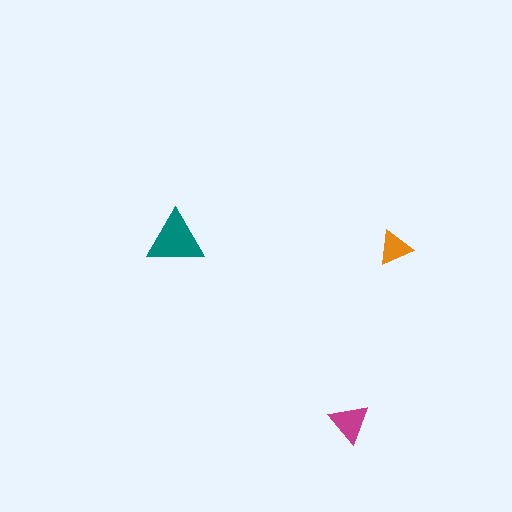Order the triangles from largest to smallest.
the teal one, the magenta one, the orange one.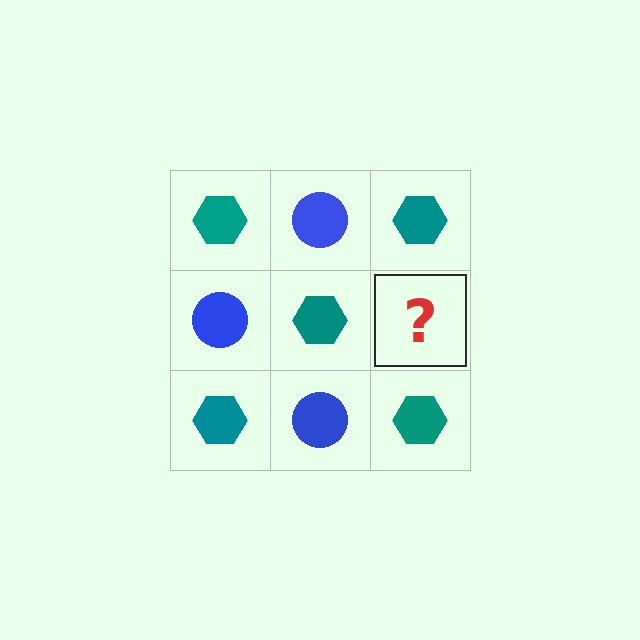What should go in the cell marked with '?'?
The missing cell should contain a blue circle.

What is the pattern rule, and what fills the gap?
The rule is that it alternates teal hexagon and blue circle in a checkerboard pattern. The gap should be filled with a blue circle.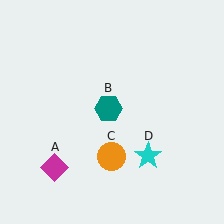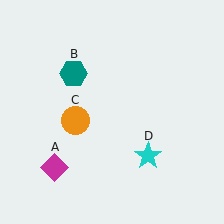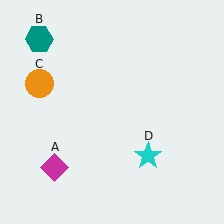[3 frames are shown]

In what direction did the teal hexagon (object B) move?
The teal hexagon (object B) moved up and to the left.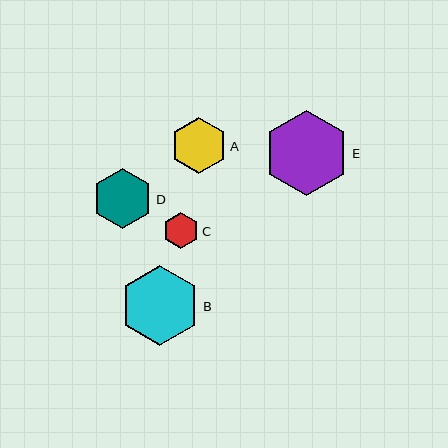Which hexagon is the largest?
Hexagon E is the largest with a size of approximately 85 pixels.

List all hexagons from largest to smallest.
From largest to smallest: E, B, D, A, C.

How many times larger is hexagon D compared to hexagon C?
Hexagon D is approximately 1.7 times the size of hexagon C.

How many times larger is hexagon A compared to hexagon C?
Hexagon A is approximately 1.6 times the size of hexagon C.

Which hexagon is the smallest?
Hexagon C is the smallest with a size of approximately 35 pixels.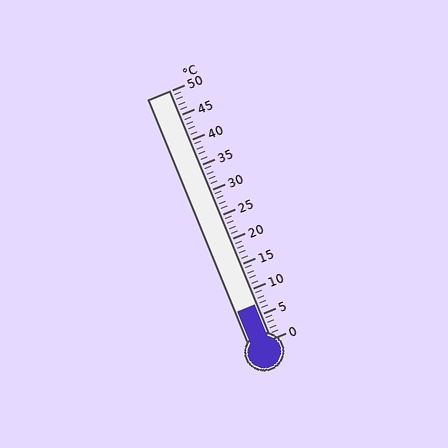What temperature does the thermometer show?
The thermometer shows approximately 7°C.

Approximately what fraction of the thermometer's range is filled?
The thermometer is filled to approximately 15% of its range.